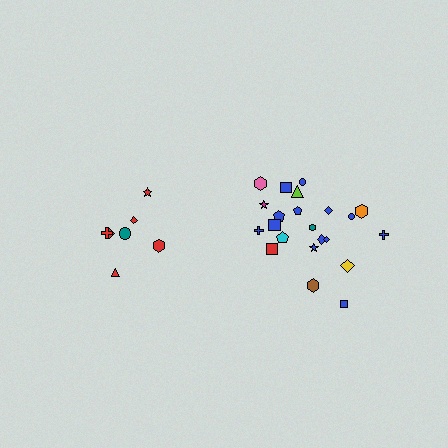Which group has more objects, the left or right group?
The right group.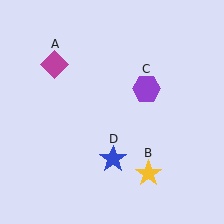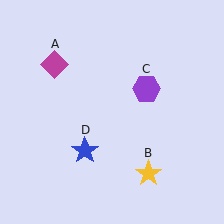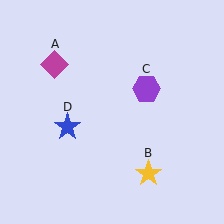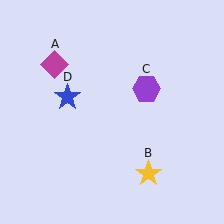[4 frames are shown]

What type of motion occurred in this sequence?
The blue star (object D) rotated clockwise around the center of the scene.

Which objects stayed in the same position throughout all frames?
Magenta diamond (object A) and yellow star (object B) and purple hexagon (object C) remained stationary.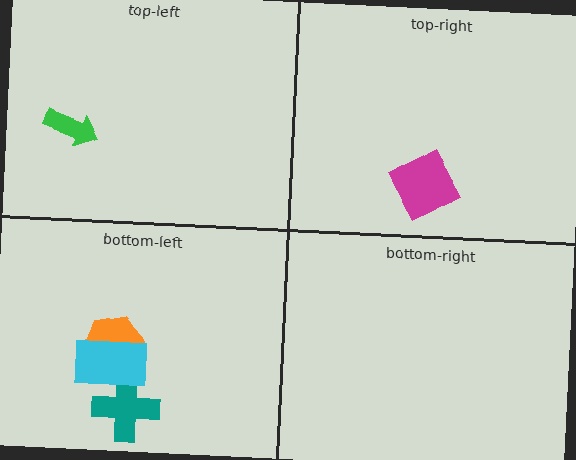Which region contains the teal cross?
The bottom-left region.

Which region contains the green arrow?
The top-left region.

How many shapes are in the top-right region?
1.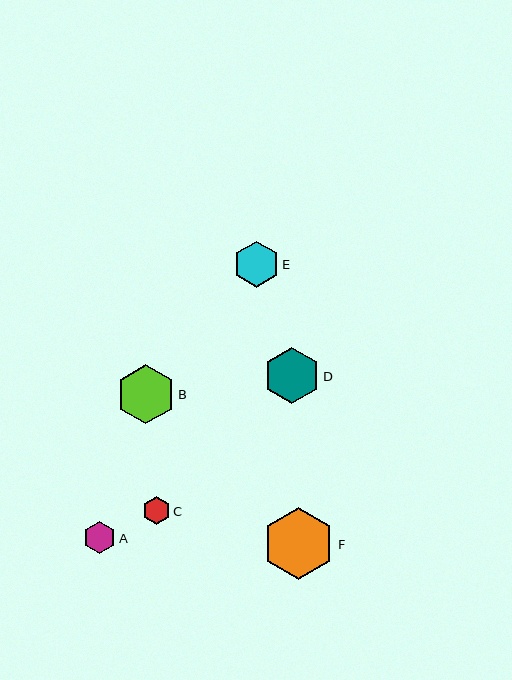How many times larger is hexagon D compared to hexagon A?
Hexagon D is approximately 1.7 times the size of hexagon A.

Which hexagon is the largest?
Hexagon F is the largest with a size of approximately 72 pixels.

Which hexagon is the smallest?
Hexagon C is the smallest with a size of approximately 28 pixels.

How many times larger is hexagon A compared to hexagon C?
Hexagon A is approximately 1.2 times the size of hexagon C.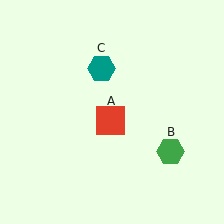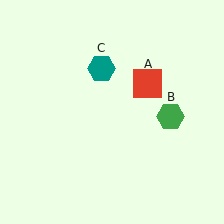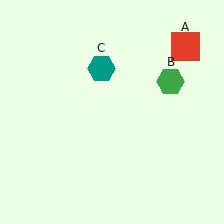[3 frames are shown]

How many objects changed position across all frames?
2 objects changed position: red square (object A), green hexagon (object B).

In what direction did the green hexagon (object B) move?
The green hexagon (object B) moved up.